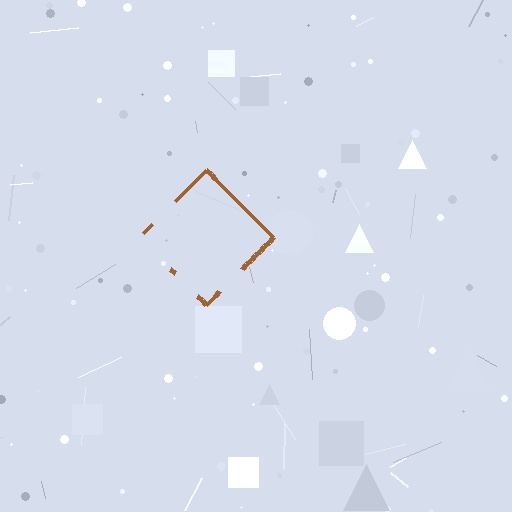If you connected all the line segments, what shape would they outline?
They would outline a diamond.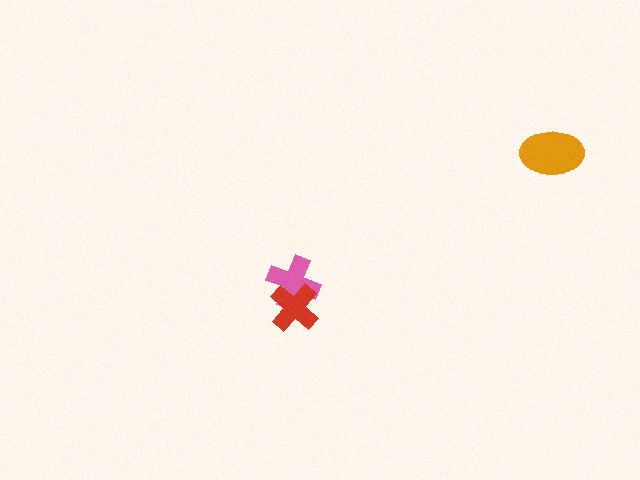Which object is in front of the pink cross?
The red cross is in front of the pink cross.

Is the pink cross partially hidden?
Yes, it is partially covered by another shape.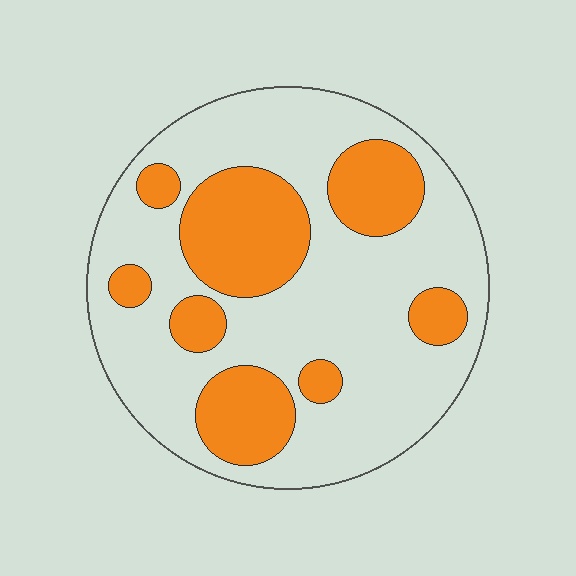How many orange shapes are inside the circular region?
8.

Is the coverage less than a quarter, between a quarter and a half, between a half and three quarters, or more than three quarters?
Between a quarter and a half.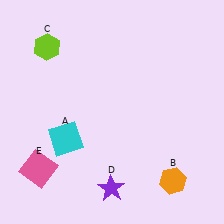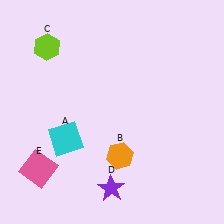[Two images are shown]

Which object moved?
The orange hexagon (B) moved left.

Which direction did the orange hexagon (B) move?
The orange hexagon (B) moved left.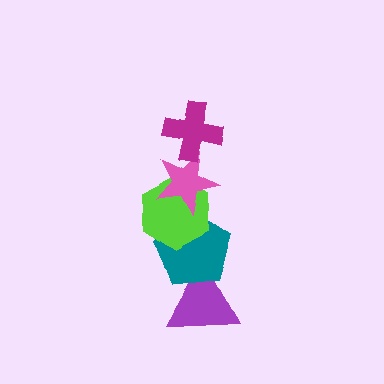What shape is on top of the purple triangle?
The teal pentagon is on top of the purple triangle.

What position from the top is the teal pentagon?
The teal pentagon is 4th from the top.